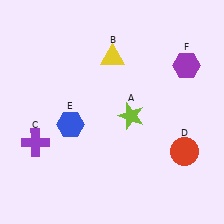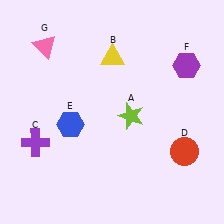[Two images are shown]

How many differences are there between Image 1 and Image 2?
There is 1 difference between the two images.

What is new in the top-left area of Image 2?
A pink triangle (G) was added in the top-left area of Image 2.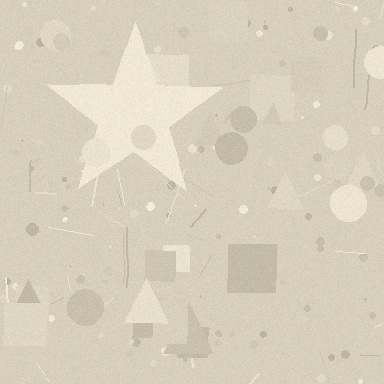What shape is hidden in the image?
A star is hidden in the image.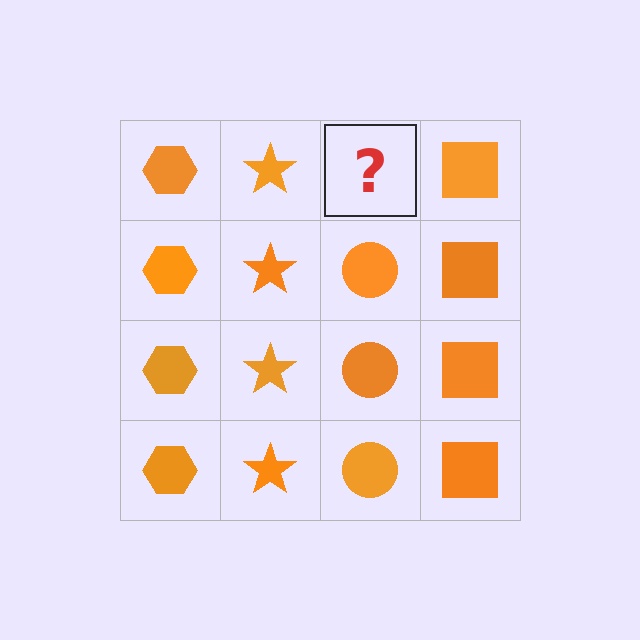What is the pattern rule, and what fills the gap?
The rule is that each column has a consistent shape. The gap should be filled with an orange circle.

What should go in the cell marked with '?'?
The missing cell should contain an orange circle.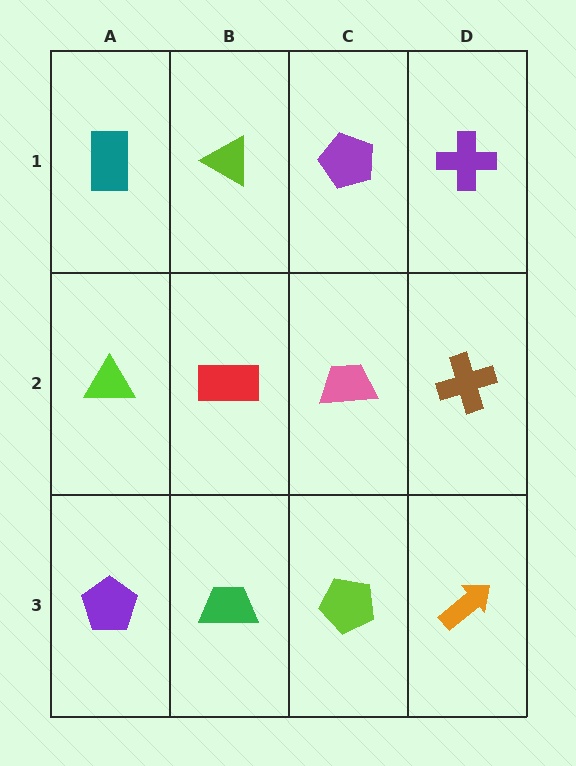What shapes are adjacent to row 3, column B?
A red rectangle (row 2, column B), a purple pentagon (row 3, column A), a lime pentagon (row 3, column C).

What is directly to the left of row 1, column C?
A lime triangle.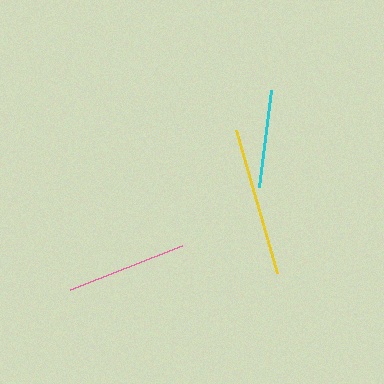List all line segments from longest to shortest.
From longest to shortest: yellow, pink, cyan.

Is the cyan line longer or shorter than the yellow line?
The yellow line is longer than the cyan line.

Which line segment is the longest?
The yellow line is the longest at approximately 148 pixels.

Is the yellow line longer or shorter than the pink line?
The yellow line is longer than the pink line.